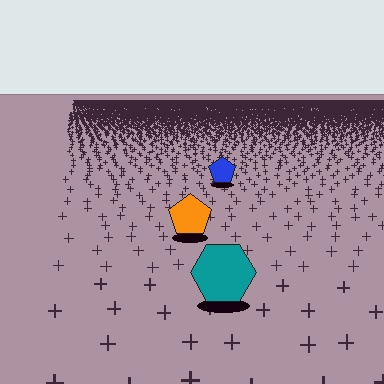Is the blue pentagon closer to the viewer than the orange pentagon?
No. The orange pentagon is closer — you can tell from the texture gradient: the ground texture is coarser near it.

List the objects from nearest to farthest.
From nearest to farthest: the teal hexagon, the orange pentagon, the blue pentagon.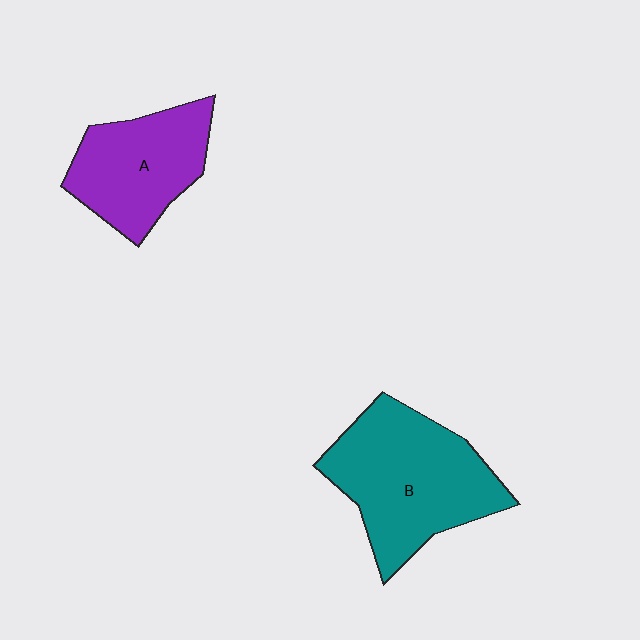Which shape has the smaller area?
Shape A (purple).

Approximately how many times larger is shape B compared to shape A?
Approximately 1.4 times.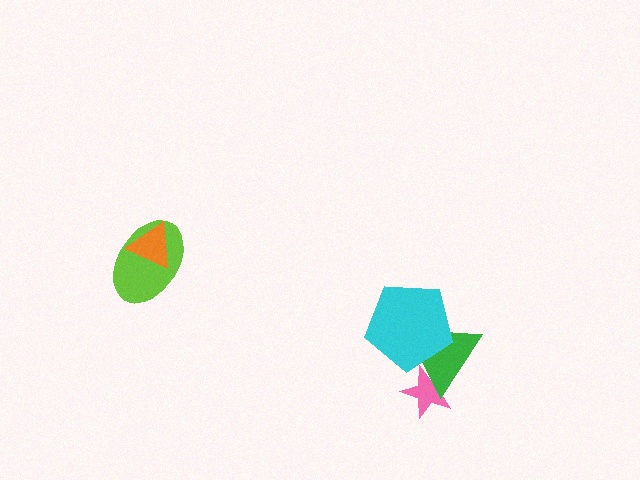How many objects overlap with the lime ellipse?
1 object overlaps with the lime ellipse.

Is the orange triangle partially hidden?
No, no other shape covers it.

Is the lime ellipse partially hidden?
Yes, it is partially covered by another shape.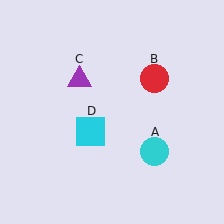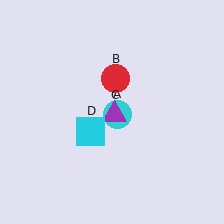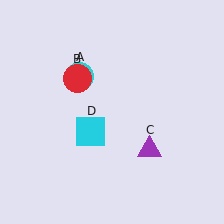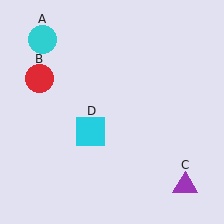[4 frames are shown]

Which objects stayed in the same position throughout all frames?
Cyan square (object D) remained stationary.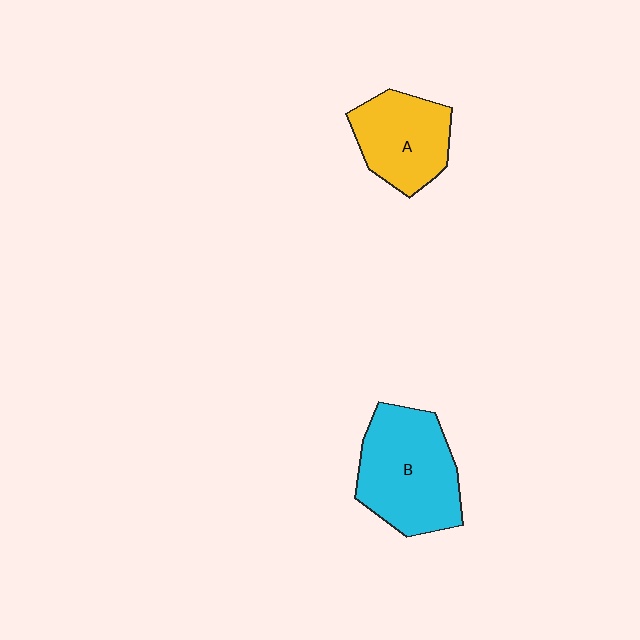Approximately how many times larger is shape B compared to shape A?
Approximately 1.4 times.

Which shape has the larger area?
Shape B (cyan).